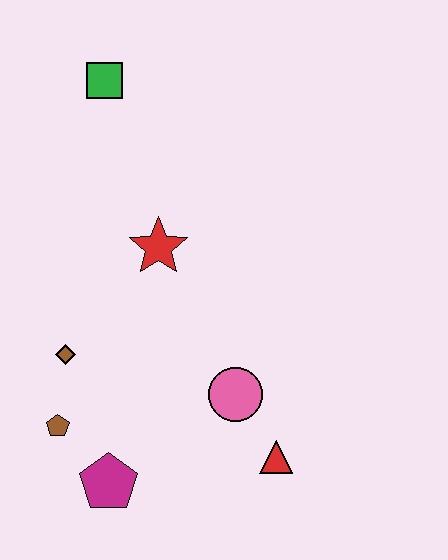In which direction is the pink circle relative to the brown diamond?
The pink circle is to the right of the brown diamond.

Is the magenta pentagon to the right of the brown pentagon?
Yes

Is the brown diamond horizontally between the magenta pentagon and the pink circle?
No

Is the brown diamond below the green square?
Yes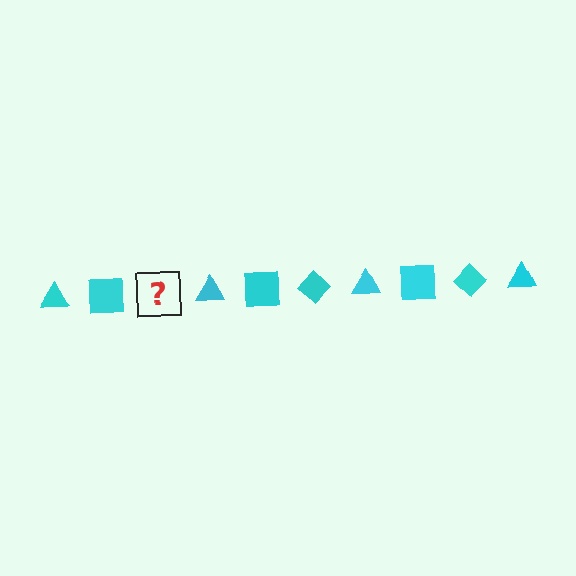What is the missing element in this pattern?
The missing element is a cyan diamond.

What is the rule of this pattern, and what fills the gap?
The rule is that the pattern cycles through triangle, square, diamond shapes in cyan. The gap should be filled with a cyan diamond.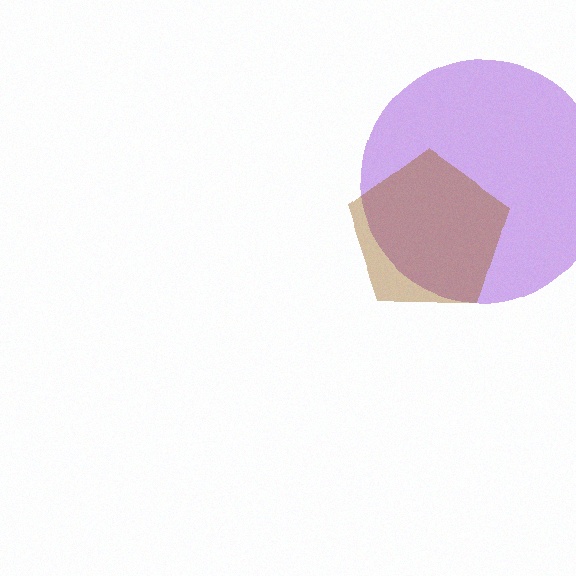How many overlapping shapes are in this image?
There are 2 overlapping shapes in the image.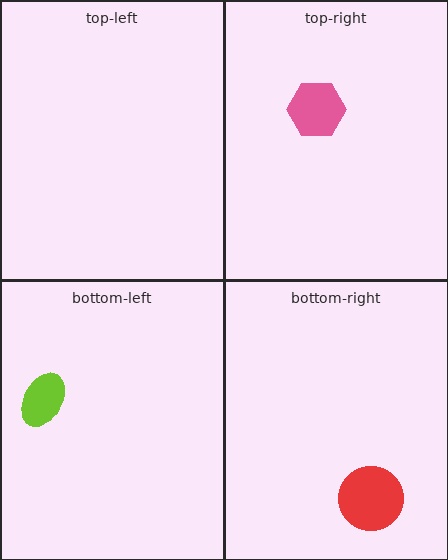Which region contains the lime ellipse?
The bottom-left region.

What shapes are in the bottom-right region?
The red circle.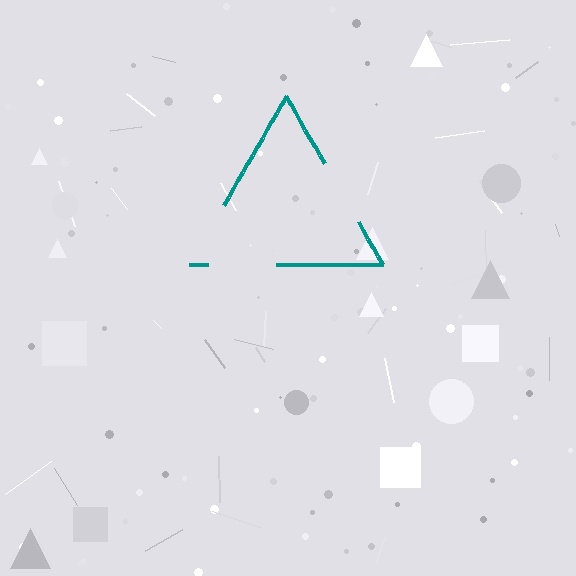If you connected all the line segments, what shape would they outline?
They would outline a triangle.